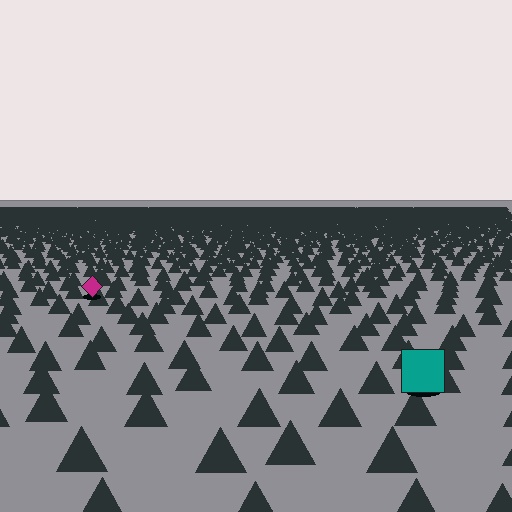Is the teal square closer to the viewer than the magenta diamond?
Yes. The teal square is closer — you can tell from the texture gradient: the ground texture is coarser near it.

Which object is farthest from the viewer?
The magenta diamond is farthest from the viewer. It appears smaller and the ground texture around it is denser.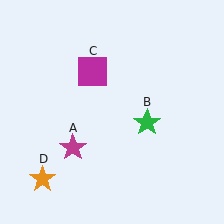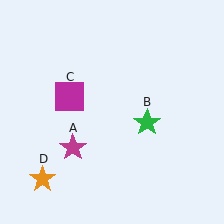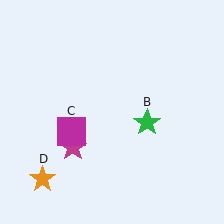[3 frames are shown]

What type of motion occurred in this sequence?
The magenta square (object C) rotated counterclockwise around the center of the scene.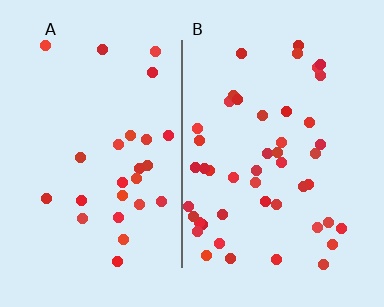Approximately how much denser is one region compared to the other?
Approximately 1.8× — region B over region A.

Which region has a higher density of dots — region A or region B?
B (the right).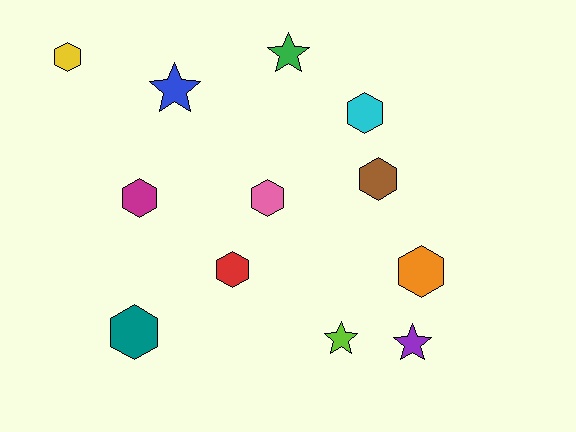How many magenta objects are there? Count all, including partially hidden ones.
There is 1 magenta object.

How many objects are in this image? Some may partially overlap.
There are 12 objects.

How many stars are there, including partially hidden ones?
There are 4 stars.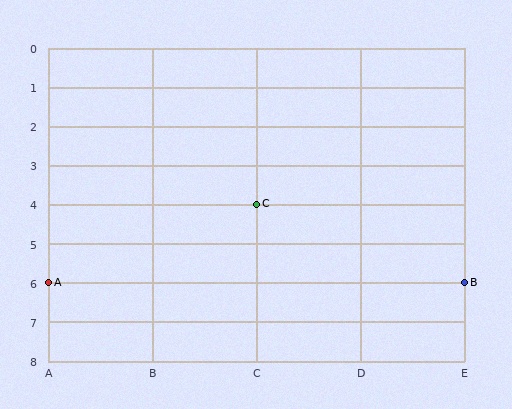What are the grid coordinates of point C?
Point C is at grid coordinates (C, 4).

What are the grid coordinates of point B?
Point B is at grid coordinates (E, 6).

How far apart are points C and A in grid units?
Points C and A are 2 columns and 2 rows apart (about 2.8 grid units diagonally).